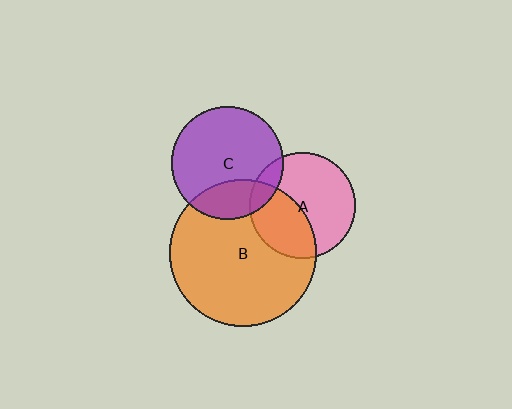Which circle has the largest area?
Circle B (orange).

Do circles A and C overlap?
Yes.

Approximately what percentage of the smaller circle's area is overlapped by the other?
Approximately 10%.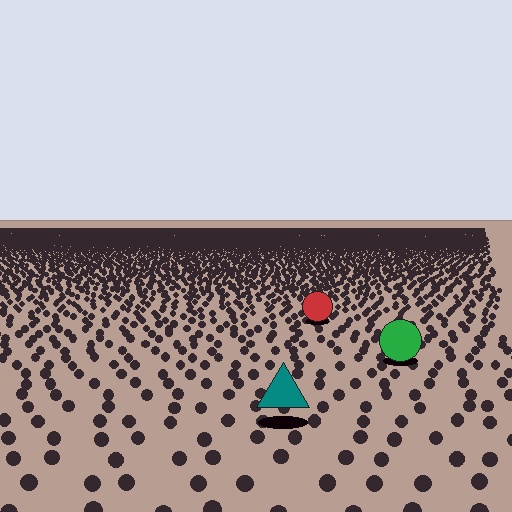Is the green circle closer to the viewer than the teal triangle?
No. The teal triangle is closer — you can tell from the texture gradient: the ground texture is coarser near it.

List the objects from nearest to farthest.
From nearest to farthest: the teal triangle, the green circle, the red circle.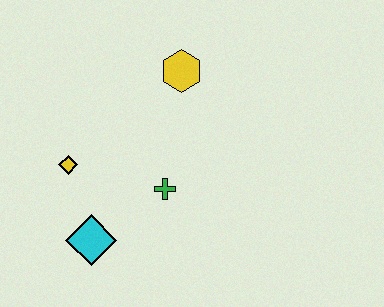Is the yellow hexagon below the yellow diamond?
No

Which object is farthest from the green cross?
The yellow hexagon is farthest from the green cross.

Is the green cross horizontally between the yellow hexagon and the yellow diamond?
Yes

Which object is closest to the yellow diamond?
The cyan diamond is closest to the yellow diamond.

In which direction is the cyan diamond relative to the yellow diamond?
The cyan diamond is below the yellow diamond.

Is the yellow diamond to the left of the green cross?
Yes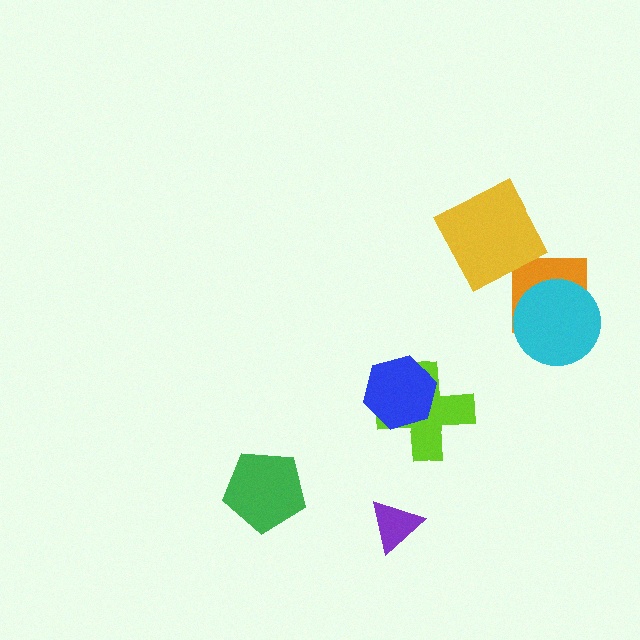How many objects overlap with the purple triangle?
0 objects overlap with the purple triangle.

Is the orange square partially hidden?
Yes, it is partially covered by another shape.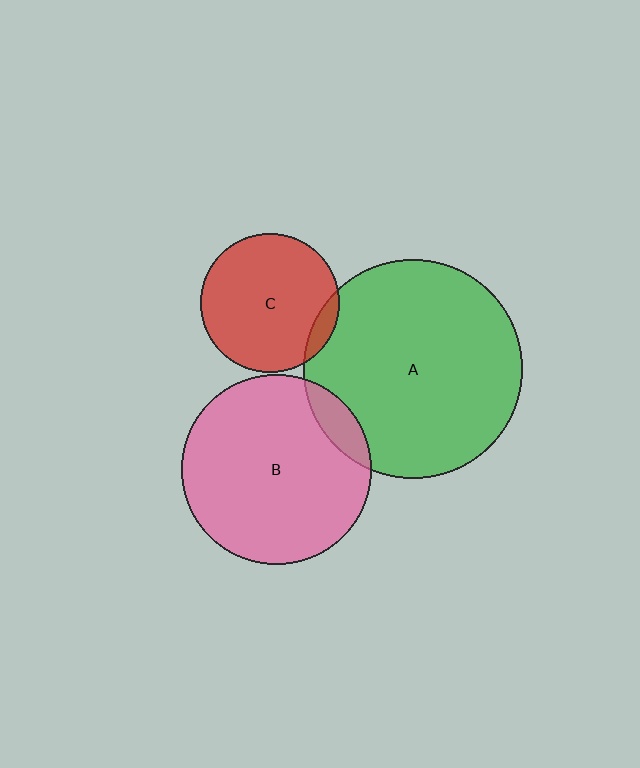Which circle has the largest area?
Circle A (green).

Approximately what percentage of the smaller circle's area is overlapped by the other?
Approximately 10%.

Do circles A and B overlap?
Yes.